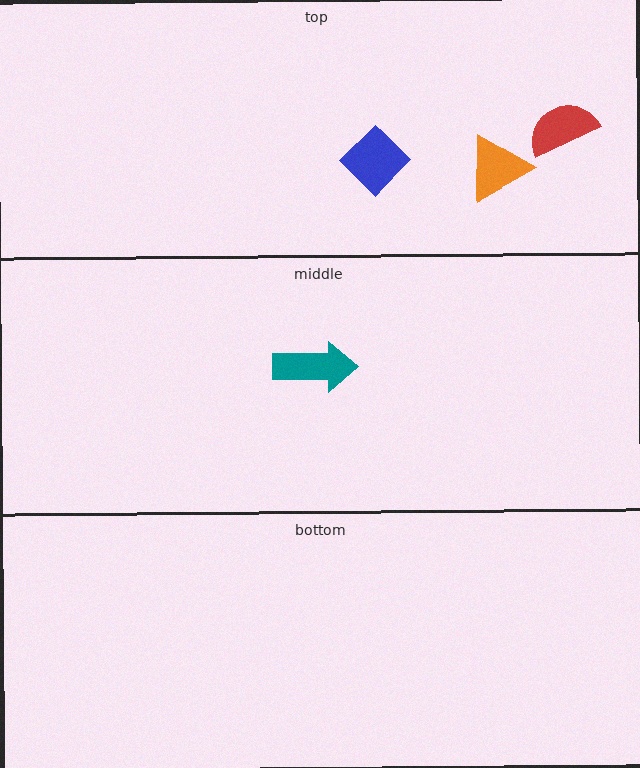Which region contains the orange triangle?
The top region.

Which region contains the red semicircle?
The top region.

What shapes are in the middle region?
The teal arrow.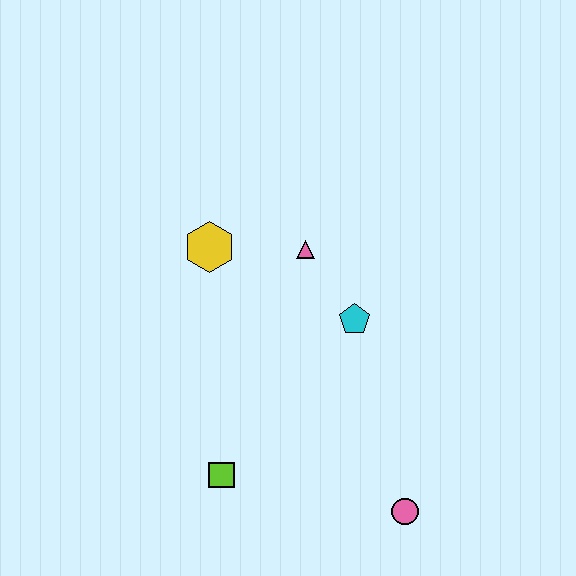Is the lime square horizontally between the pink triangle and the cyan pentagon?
No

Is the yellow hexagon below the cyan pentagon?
No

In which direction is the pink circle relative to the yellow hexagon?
The pink circle is below the yellow hexagon.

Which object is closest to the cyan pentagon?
The pink triangle is closest to the cyan pentagon.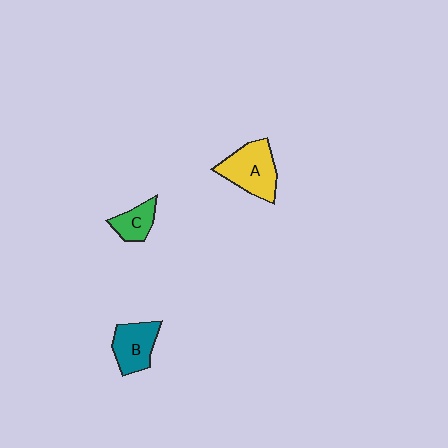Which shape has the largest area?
Shape A (yellow).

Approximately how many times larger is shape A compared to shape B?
Approximately 1.3 times.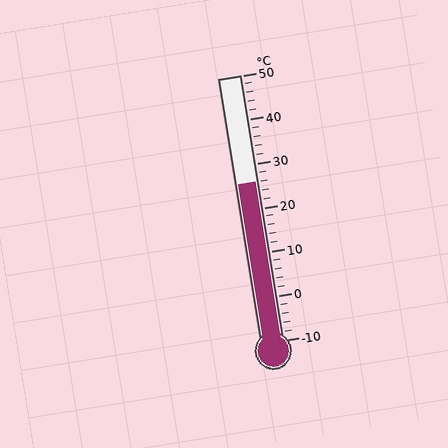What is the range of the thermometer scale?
The thermometer scale ranges from -10°C to 50°C.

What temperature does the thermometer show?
The thermometer shows approximately 26°C.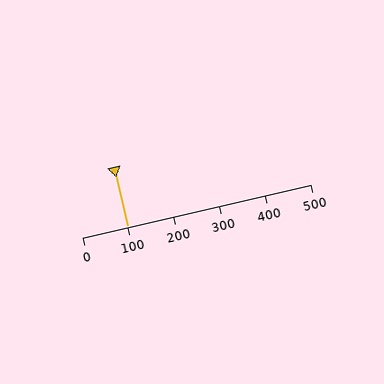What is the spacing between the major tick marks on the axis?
The major ticks are spaced 100 apart.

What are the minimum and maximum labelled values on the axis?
The axis runs from 0 to 500.